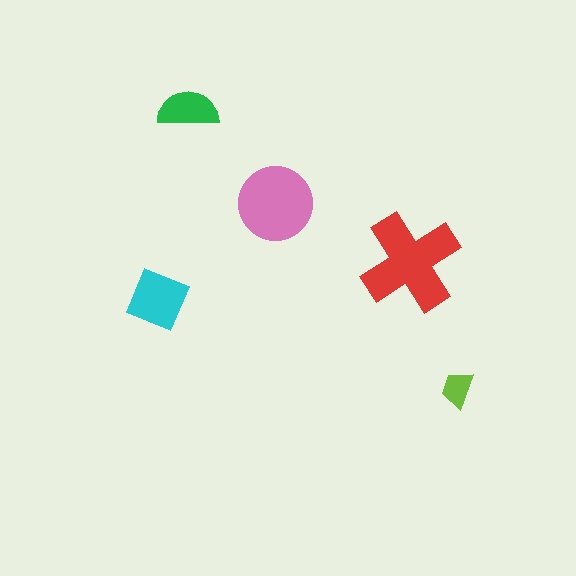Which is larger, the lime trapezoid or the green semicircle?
The green semicircle.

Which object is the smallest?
The lime trapezoid.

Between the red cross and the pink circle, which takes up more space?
The red cross.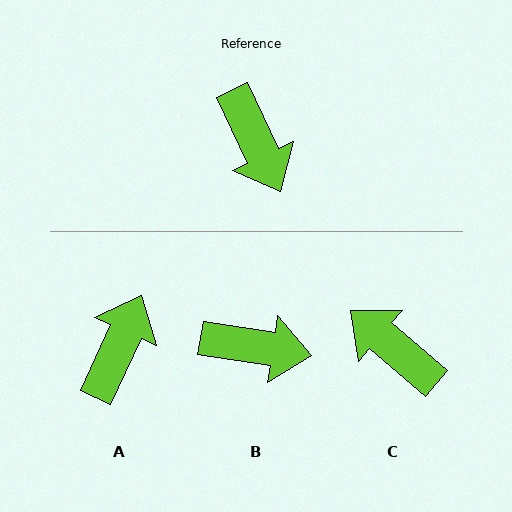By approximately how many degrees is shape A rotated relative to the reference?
Approximately 130 degrees counter-clockwise.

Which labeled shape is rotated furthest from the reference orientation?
C, about 156 degrees away.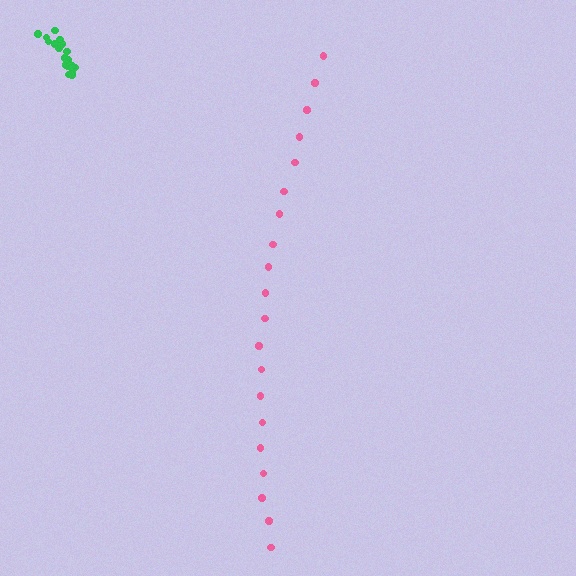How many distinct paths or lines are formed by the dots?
There are 2 distinct paths.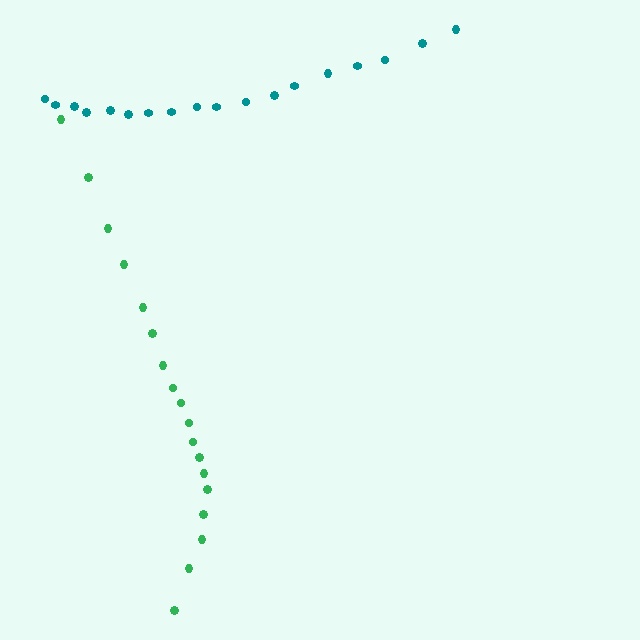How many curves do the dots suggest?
There are 2 distinct paths.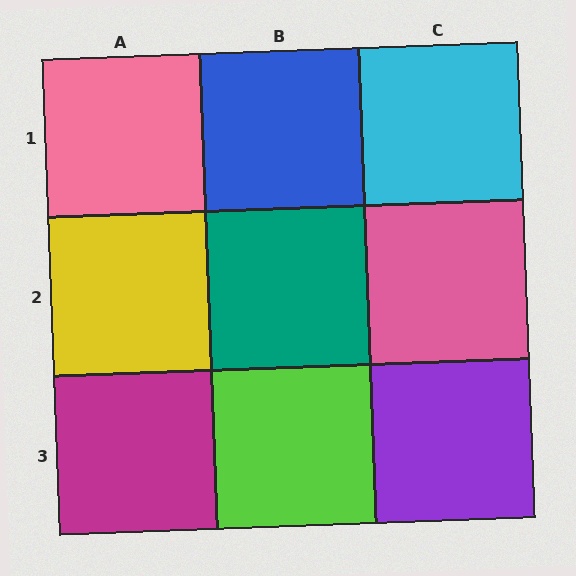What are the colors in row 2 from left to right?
Yellow, teal, pink.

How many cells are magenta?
1 cell is magenta.